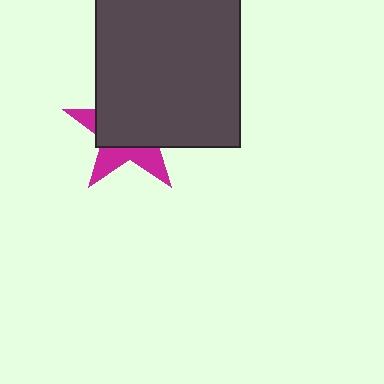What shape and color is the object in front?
The object in front is a dark gray rectangle.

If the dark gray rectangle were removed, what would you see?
You would see the complete magenta star.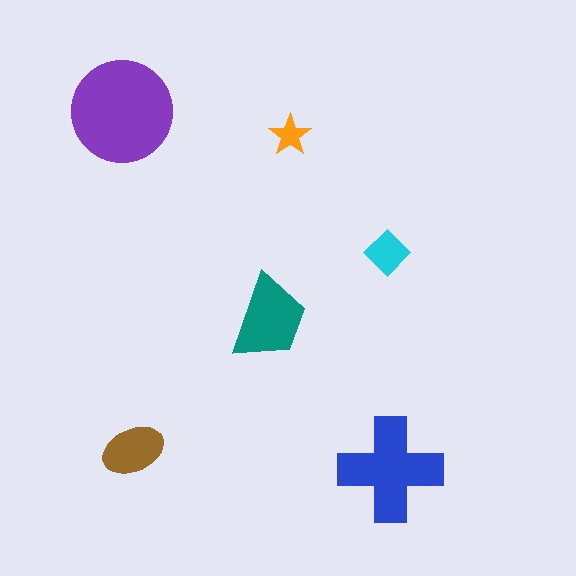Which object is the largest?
The purple circle.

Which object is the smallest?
The orange star.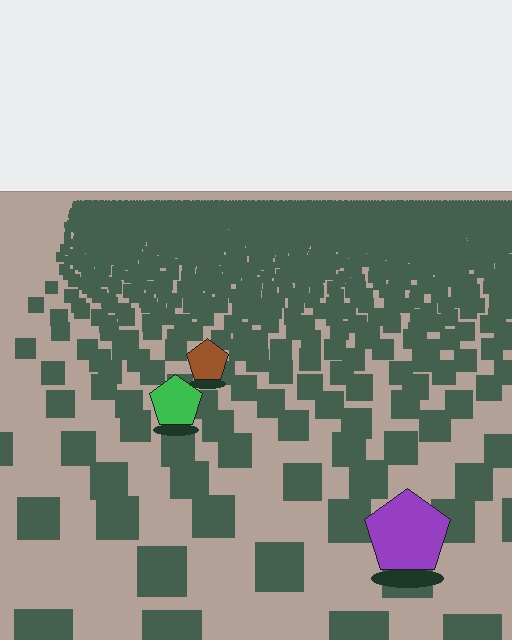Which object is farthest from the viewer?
The brown pentagon is farthest from the viewer. It appears smaller and the ground texture around it is denser.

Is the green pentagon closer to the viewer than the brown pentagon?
Yes. The green pentagon is closer — you can tell from the texture gradient: the ground texture is coarser near it.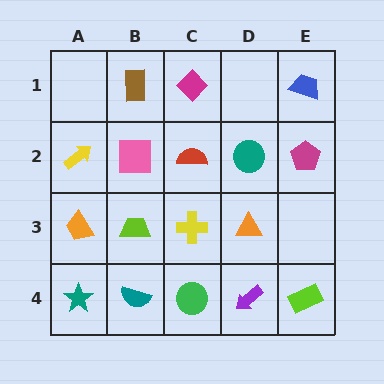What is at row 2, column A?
A yellow arrow.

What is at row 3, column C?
A yellow cross.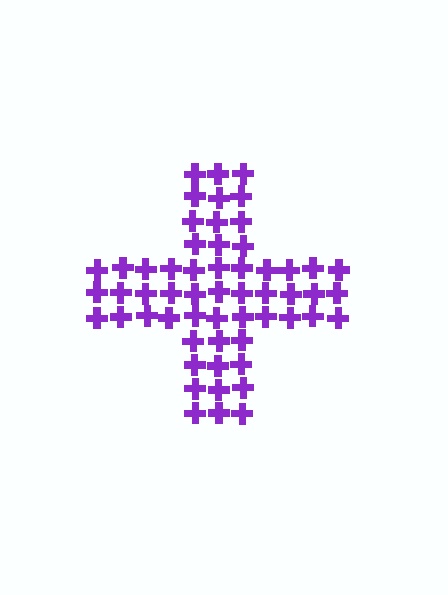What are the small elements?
The small elements are crosses.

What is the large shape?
The large shape is a cross.